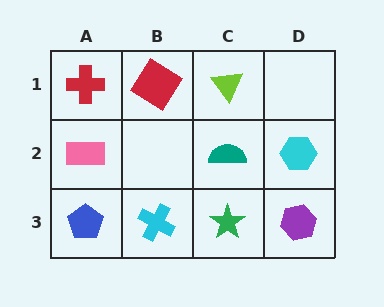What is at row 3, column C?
A green star.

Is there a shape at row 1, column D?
No, that cell is empty.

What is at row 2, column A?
A pink rectangle.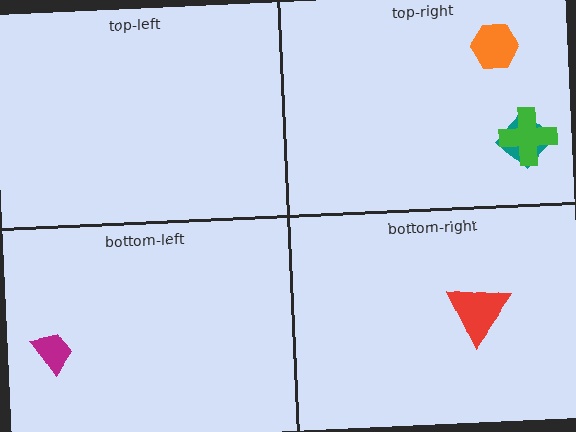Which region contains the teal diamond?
The top-right region.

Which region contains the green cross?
The top-right region.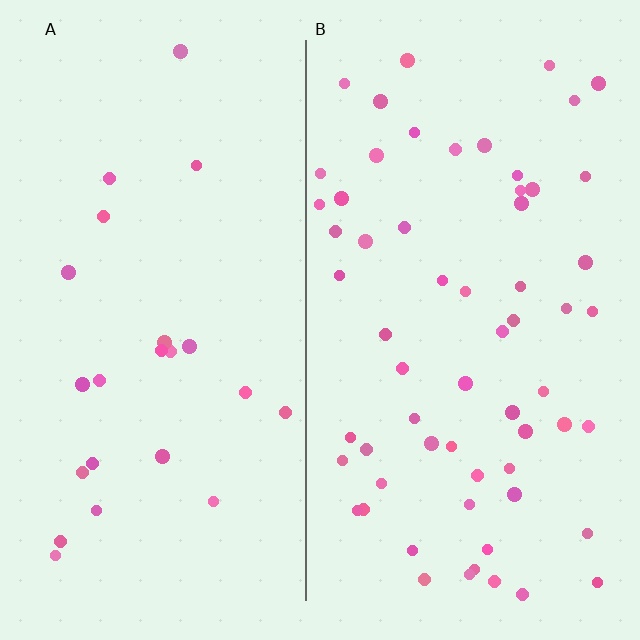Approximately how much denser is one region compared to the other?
Approximately 2.7× — region B over region A.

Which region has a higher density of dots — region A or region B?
B (the right).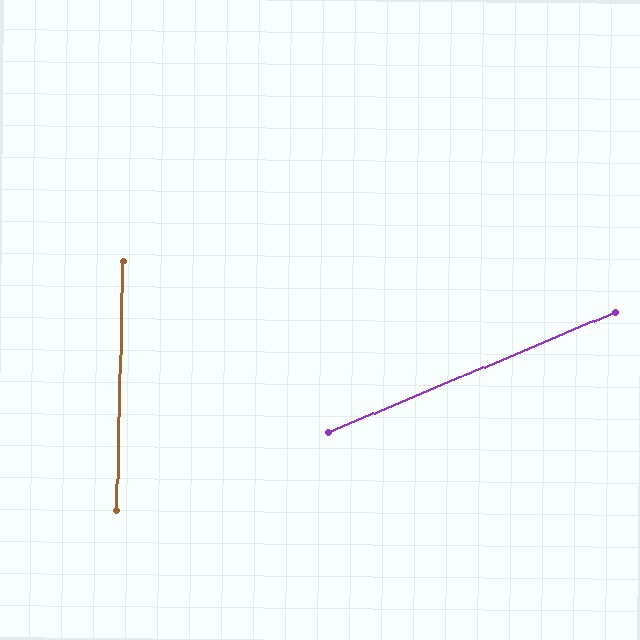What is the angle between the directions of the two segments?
Approximately 66 degrees.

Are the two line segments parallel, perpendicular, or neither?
Neither parallel nor perpendicular — they differ by about 66°.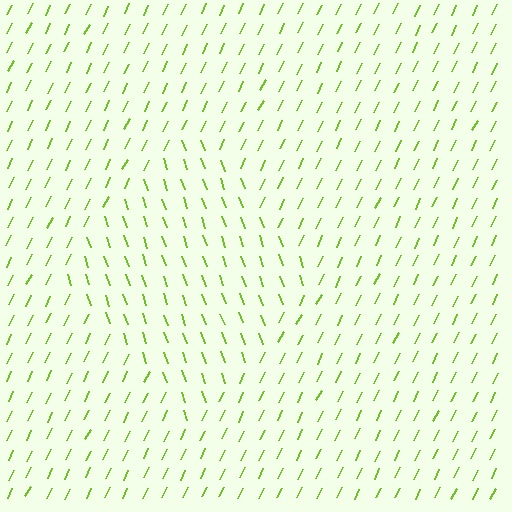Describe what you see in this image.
The image is filled with small lime line segments. A diamond region in the image has lines oriented differently from the surrounding lines, creating a visible texture boundary.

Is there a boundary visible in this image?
Yes, there is a texture boundary formed by a change in line orientation.